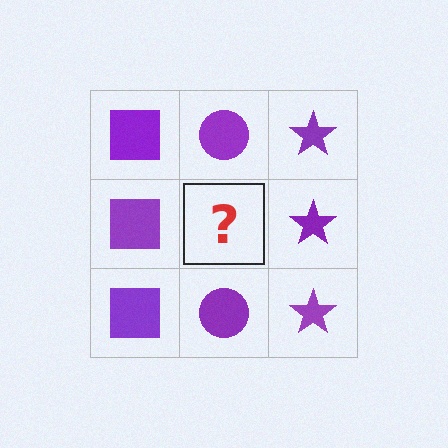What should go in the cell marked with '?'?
The missing cell should contain a purple circle.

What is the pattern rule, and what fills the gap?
The rule is that each column has a consistent shape. The gap should be filled with a purple circle.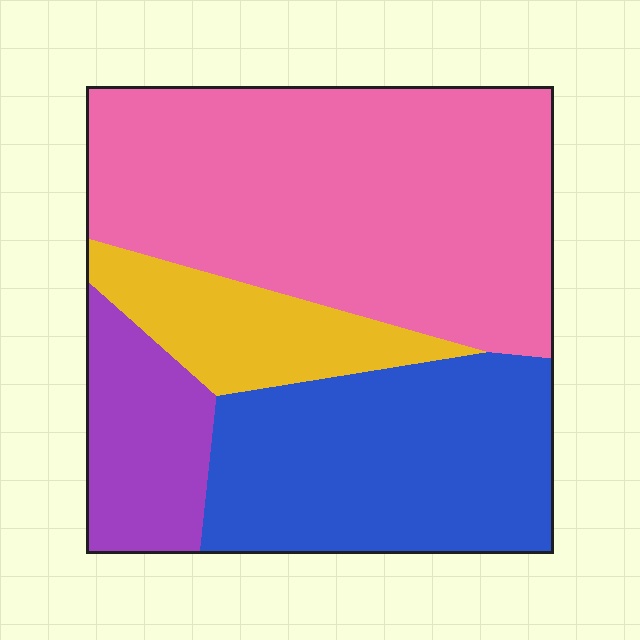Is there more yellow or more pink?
Pink.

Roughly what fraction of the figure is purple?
Purple covers around 10% of the figure.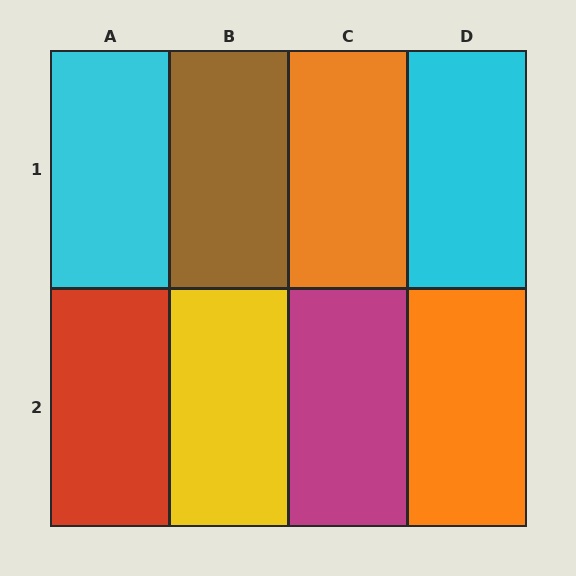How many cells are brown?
1 cell is brown.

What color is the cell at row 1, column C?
Orange.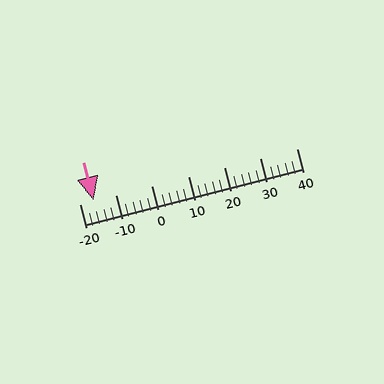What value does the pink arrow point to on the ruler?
The pink arrow points to approximately -16.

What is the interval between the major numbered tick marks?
The major tick marks are spaced 10 units apart.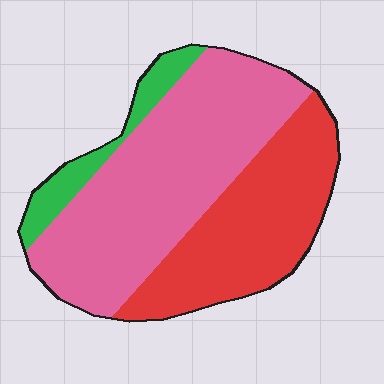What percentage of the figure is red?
Red takes up about three eighths (3/8) of the figure.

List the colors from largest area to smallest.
From largest to smallest: pink, red, green.